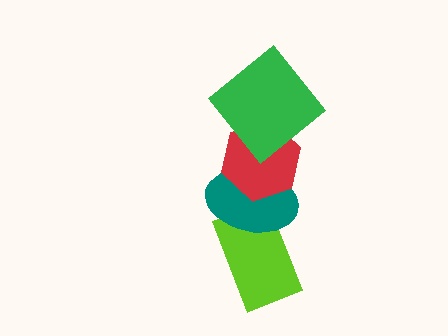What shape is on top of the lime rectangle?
The teal ellipse is on top of the lime rectangle.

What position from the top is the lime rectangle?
The lime rectangle is 4th from the top.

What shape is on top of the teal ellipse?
The red hexagon is on top of the teal ellipse.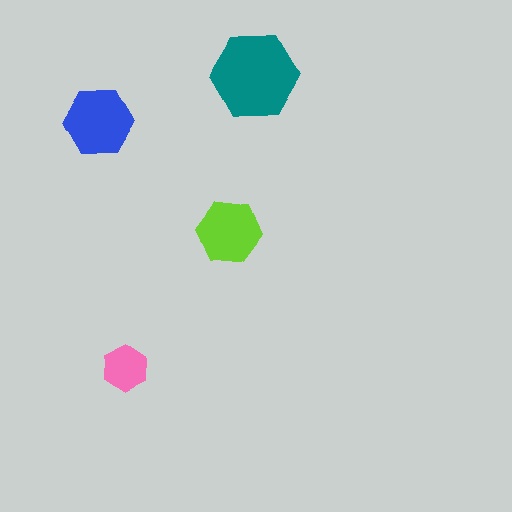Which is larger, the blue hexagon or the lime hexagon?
The blue one.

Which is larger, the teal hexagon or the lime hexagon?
The teal one.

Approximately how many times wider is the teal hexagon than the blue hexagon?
About 1.5 times wider.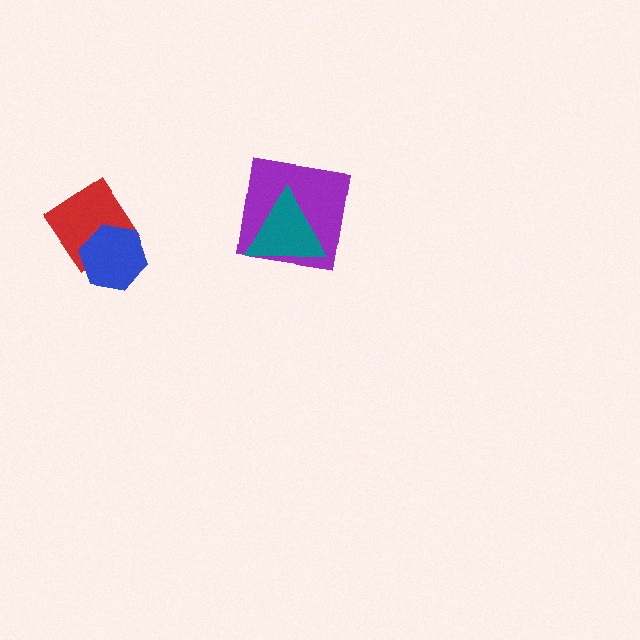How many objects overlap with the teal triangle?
1 object overlaps with the teal triangle.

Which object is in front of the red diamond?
The blue hexagon is in front of the red diamond.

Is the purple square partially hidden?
Yes, it is partially covered by another shape.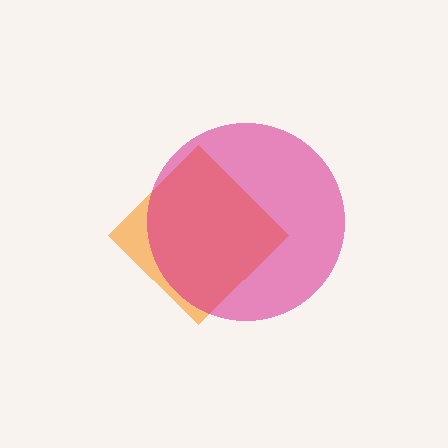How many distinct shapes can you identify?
There are 2 distinct shapes: an orange diamond, a magenta circle.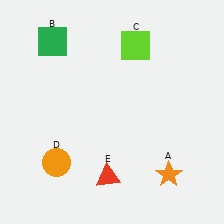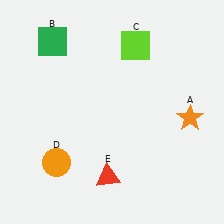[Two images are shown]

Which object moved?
The orange star (A) moved up.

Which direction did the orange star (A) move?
The orange star (A) moved up.